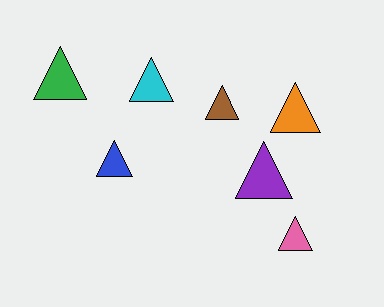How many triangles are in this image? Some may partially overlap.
There are 7 triangles.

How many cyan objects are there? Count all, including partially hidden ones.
There is 1 cyan object.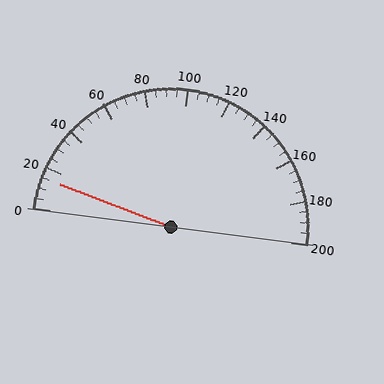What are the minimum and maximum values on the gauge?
The gauge ranges from 0 to 200.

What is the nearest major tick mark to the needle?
The nearest major tick mark is 20.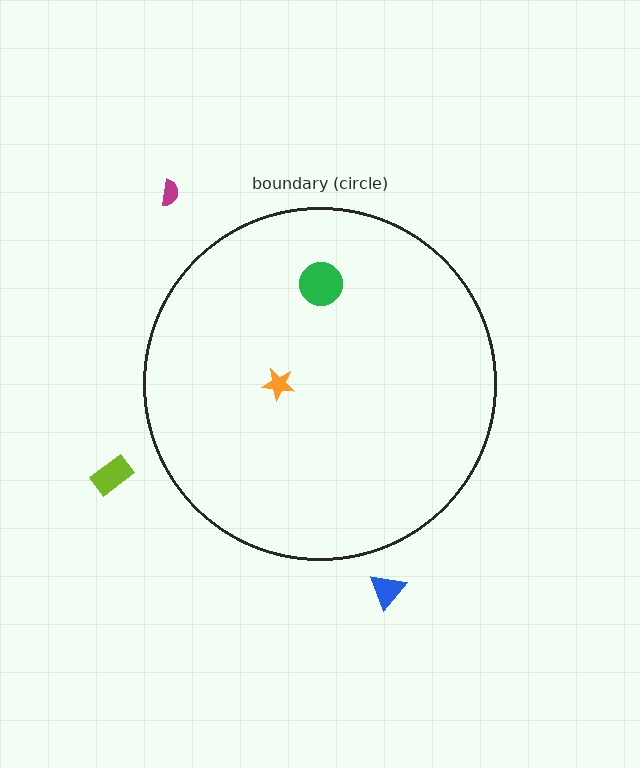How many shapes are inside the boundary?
2 inside, 3 outside.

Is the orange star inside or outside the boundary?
Inside.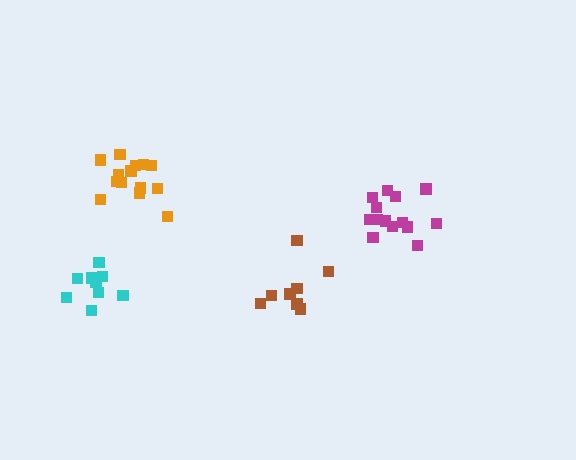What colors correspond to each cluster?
The clusters are colored: brown, cyan, magenta, orange.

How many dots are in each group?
Group 1: 8 dots, Group 2: 11 dots, Group 3: 14 dots, Group 4: 14 dots (47 total).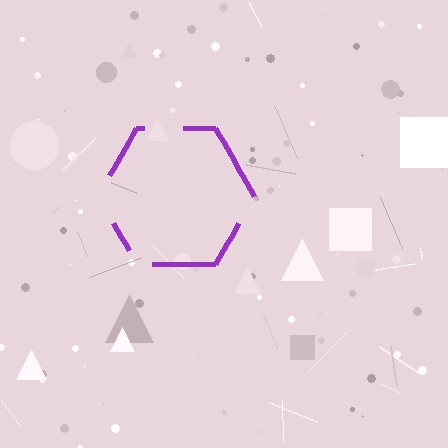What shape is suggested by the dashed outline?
The dashed outline suggests a hexagon.